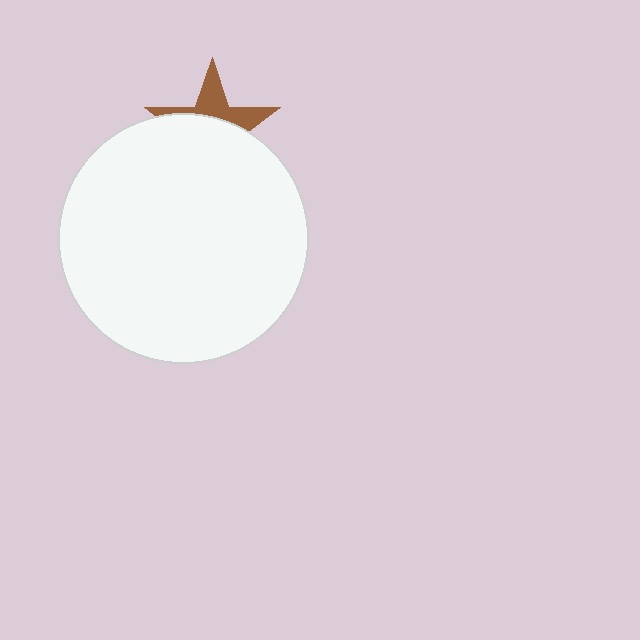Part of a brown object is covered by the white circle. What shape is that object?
It is a star.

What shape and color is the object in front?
The object in front is a white circle.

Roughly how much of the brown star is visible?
A small part of it is visible (roughly 37%).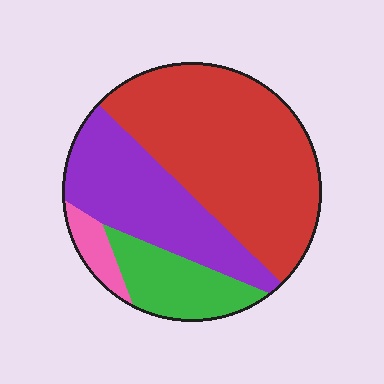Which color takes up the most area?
Red, at roughly 50%.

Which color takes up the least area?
Pink, at roughly 5%.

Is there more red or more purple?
Red.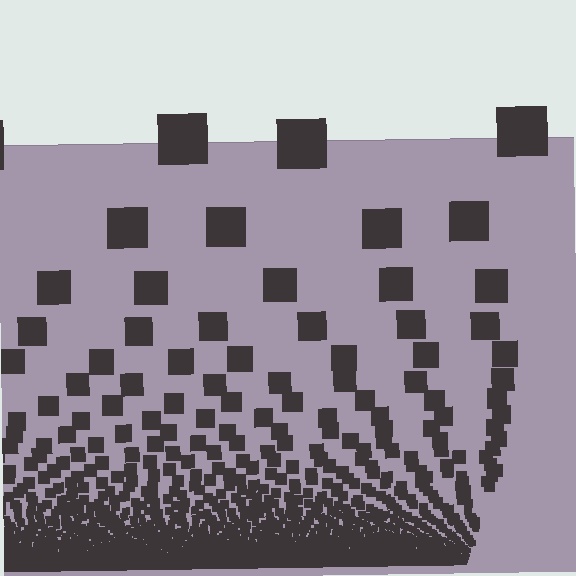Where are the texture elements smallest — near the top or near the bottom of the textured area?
Near the bottom.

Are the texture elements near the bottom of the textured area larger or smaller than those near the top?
Smaller. The gradient is inverted — elements near the bottom are smaller and denser.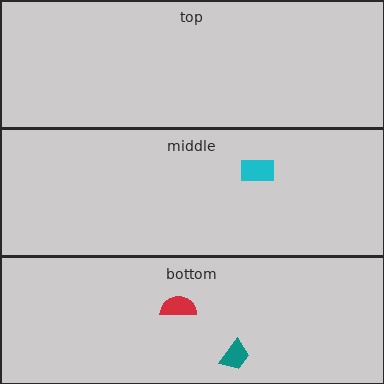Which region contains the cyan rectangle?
The middle region.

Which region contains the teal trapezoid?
The bottom region.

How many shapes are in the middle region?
1.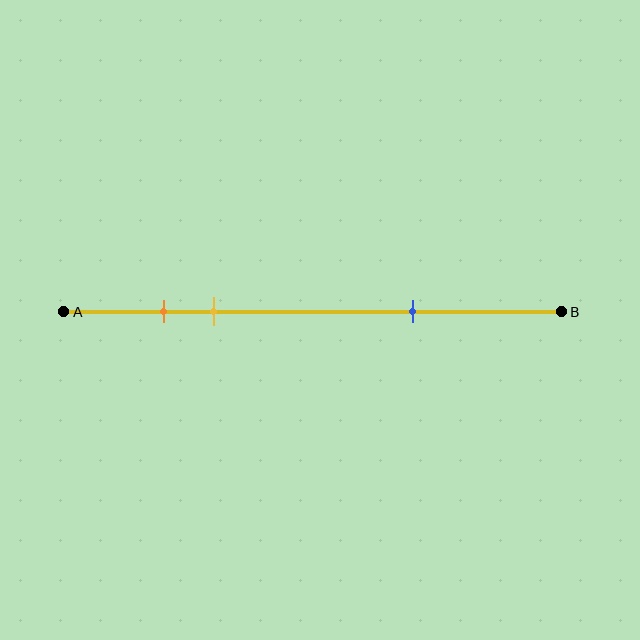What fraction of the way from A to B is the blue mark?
The blue mark is approximately 70% (0.7) of the way from A to B.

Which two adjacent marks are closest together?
The orange and yellow marks are the closest adjacent pair.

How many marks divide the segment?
There are 3 marks dividing the segment.